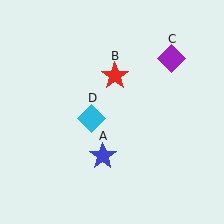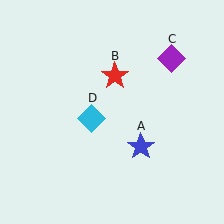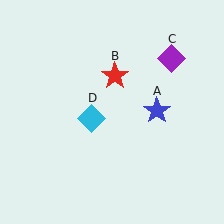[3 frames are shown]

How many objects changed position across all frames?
1 object changed position: blue star (object A).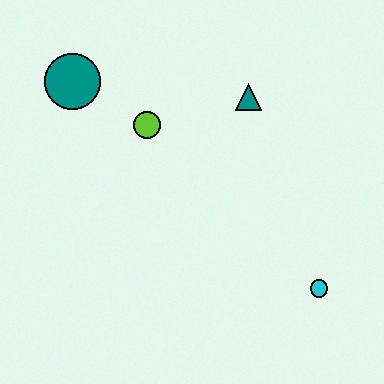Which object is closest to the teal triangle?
The lime circle is closest to the teal triangle.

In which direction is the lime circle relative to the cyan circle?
The lime circle is to the left of the cyan circle.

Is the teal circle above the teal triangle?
Yes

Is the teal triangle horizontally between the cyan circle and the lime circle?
Yes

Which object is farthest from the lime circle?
The cyan circle is farthest from the lime circle.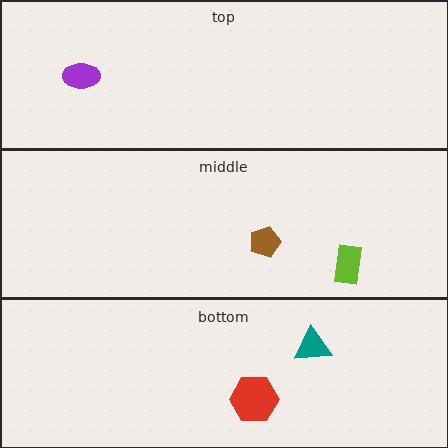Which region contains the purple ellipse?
The top region.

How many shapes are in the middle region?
2.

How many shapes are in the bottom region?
2.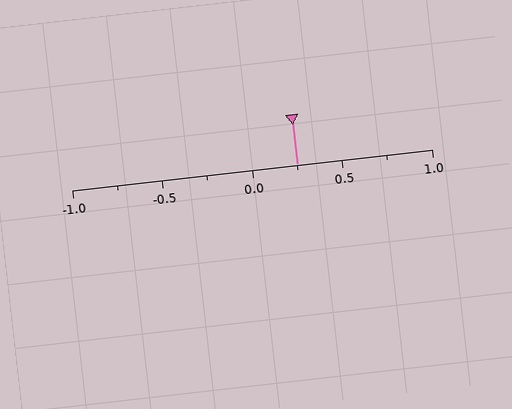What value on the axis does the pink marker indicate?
The marker indicates approximately 0.25.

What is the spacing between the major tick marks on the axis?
The major ticks are spaced 0.5 apart.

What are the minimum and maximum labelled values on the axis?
The axis runs from -1.0 to 1.0.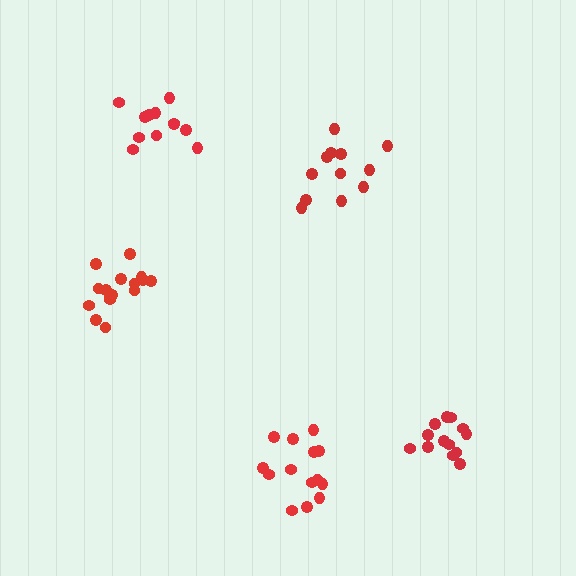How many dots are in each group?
Group 1: 12 dots, Group 2: 14 dots, Group 3: 16 dots, Group 4: 12 dots, Group 5: 13 dots (67 total).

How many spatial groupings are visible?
There are 5 spatial groupings.